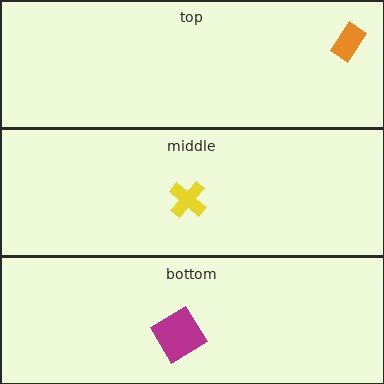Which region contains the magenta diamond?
The bottom region.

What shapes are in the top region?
The orange rectangle.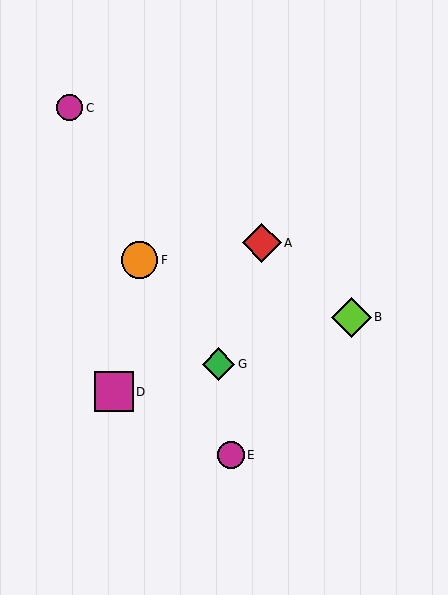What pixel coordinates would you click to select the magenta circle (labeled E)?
Click at (231, 455) to select the magenta circle E.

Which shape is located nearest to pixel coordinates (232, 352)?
The green diamond (labeled G) at (218, 364) is nearest to that location.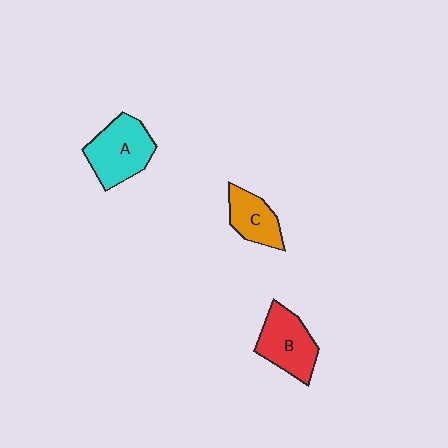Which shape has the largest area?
Shape A (cyan).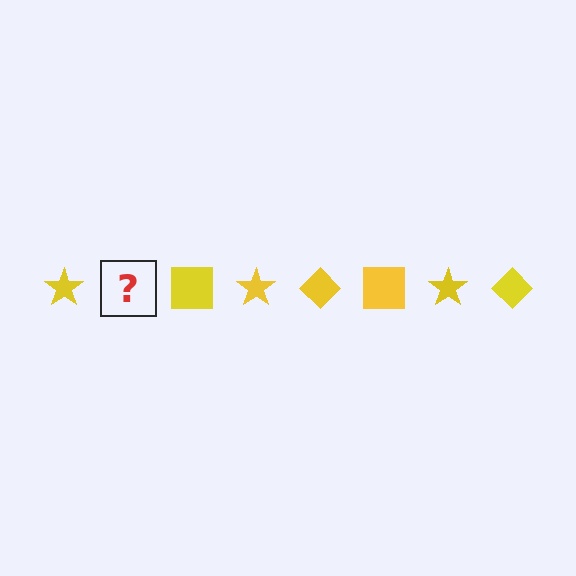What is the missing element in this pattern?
The missing element is a yellow diamond.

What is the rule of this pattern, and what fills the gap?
The rule is that the pattern cycles through star, diamond, square shapes in yellow. The gap should be filled with a yellow diamond.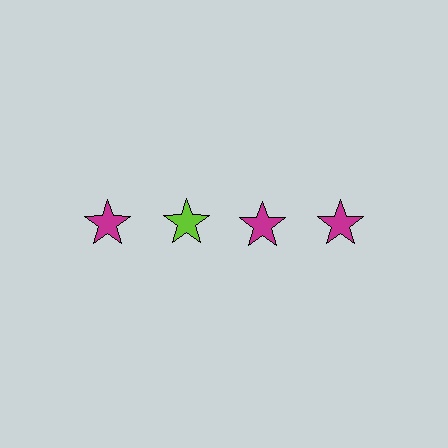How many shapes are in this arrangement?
There are 4 shapes arranged in a grid pattern.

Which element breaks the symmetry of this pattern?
The lime star in the top row, second from left column breaks the symmetry. All other shapes are magenta stars.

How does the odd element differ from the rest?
It has a different color: lime instead of magenta.